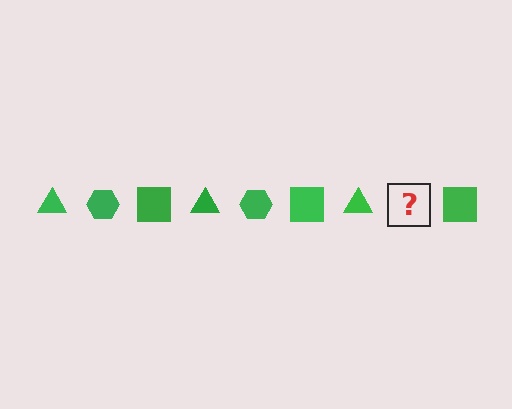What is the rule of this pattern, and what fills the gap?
The rule is that the pattern cycles through triangle, hexagon, square shapes in green. The gap should be filled with a green hexagon.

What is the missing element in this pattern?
The missing element is a green hexagon.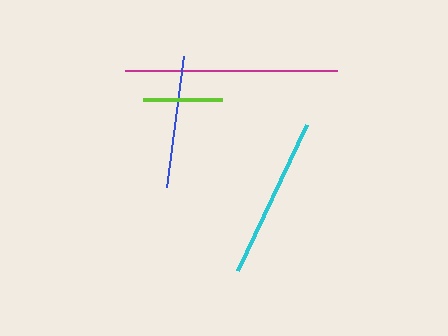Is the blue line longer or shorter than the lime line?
The blue line is longer than the lime line.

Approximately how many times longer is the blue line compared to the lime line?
The blue line is approximately 1.7 times the length of the lime line.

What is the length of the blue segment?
The blue segment is approximately 132 pixels long.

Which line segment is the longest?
The magenta line is the longest at approximately 212 pixels.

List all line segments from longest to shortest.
From longest to shortest: magenta, cyan, blue, lime.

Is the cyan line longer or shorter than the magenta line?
The magenta line is longer than the cyan line.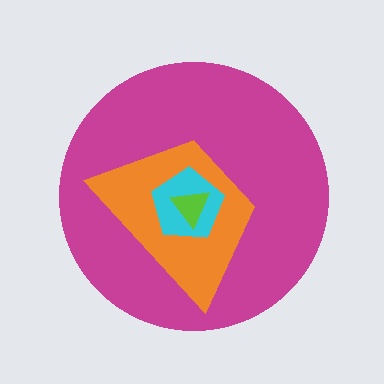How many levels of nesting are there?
4.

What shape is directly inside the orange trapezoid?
The cyan pentagon.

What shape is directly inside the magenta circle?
The orange trapezoid.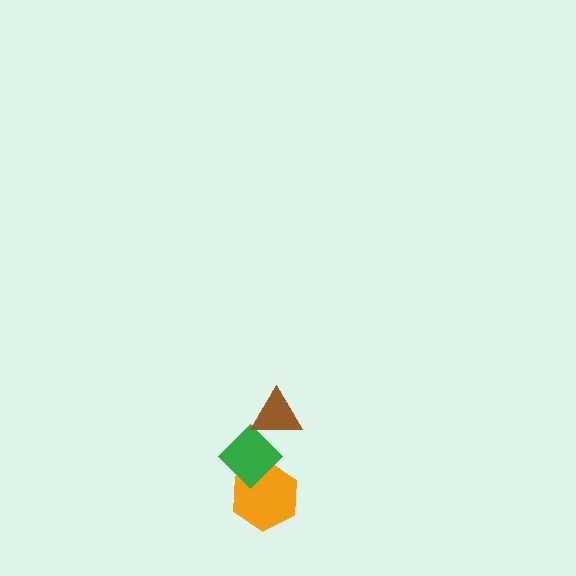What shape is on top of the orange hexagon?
The green diamond is on top of the orange hexagon.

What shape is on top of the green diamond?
The brown triangle is on top of the green diamond.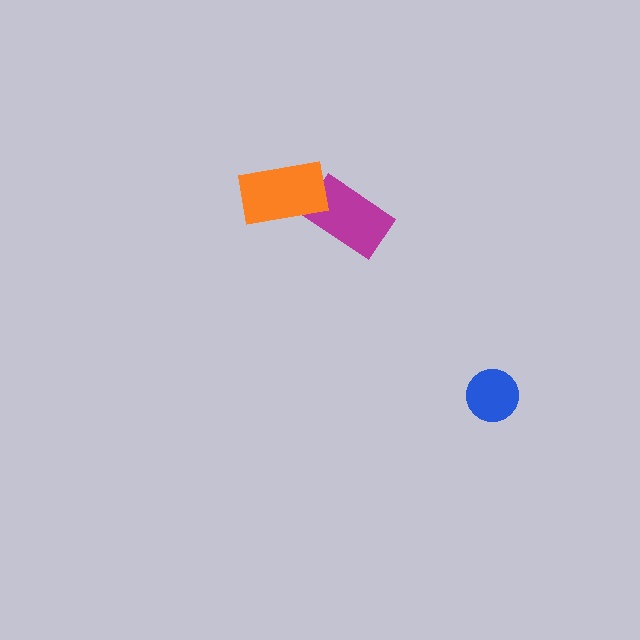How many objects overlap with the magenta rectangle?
1 object overlaps with the magenta rectangle.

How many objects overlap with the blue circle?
0 objects overlap with the blue circle.